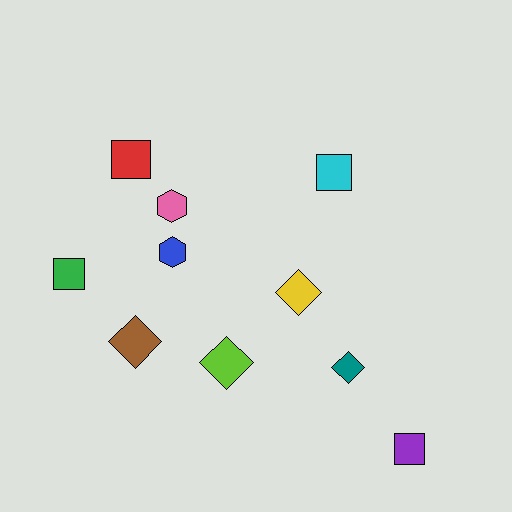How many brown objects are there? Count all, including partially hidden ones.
There is 1 brown object.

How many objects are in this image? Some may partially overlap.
There are 10 objects.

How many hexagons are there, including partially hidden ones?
There are 2 hexagons.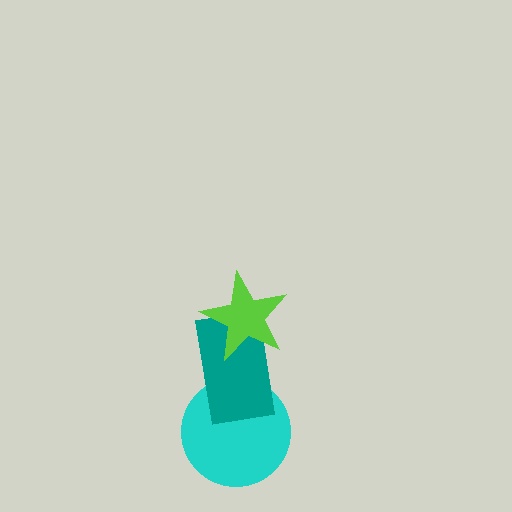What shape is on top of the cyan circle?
The teal rectangle is on top of the cyan circle.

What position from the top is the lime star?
The lime star is 1st from the top.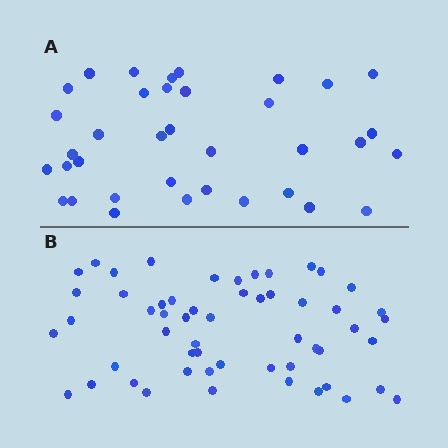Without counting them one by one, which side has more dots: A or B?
Region B (the bottom region) has more dots.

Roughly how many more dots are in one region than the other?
Region B has approximately 20 more dots than region A.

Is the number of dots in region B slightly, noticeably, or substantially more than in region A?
Region B has substantially more. The ratio is roughly 1.5 to 1.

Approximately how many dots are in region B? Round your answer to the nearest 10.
About 60 dots. (The exact count is 55, which rounds to 60.)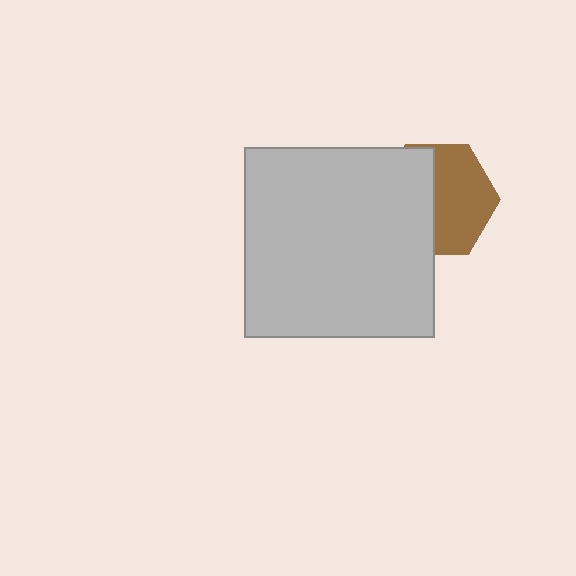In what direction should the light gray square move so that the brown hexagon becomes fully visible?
The light gray square should move left. That is the shortest direction to clear the overlap and leave the brown hexagon fully visible.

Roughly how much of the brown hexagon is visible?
About half of it is visible (roughly 53%).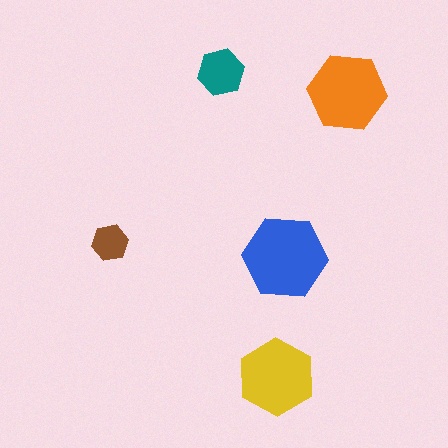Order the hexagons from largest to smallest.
the blue one, the orange one, the yellow one, the teal one, the brown one.